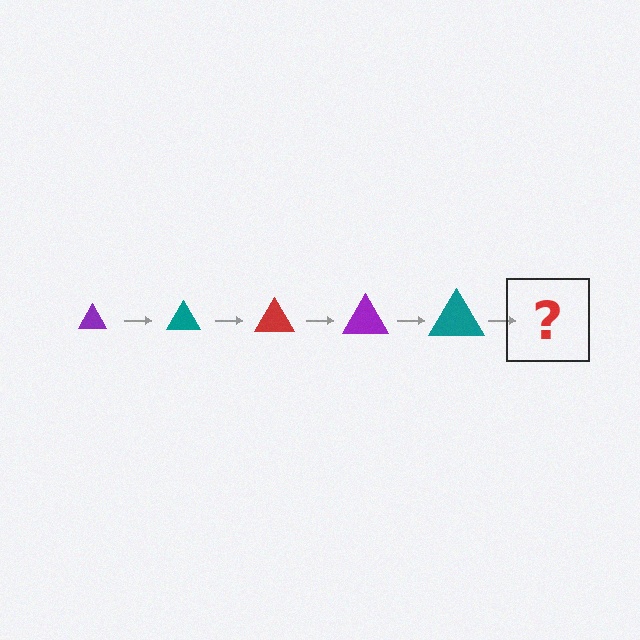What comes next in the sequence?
The next element should be a red triangle, larger than the previous one.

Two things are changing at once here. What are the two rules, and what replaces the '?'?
The two rules are that the triangle grows larger each step and the color cycles through purple, teal, and red. The '?' should be a red triangle, larger than the previous one.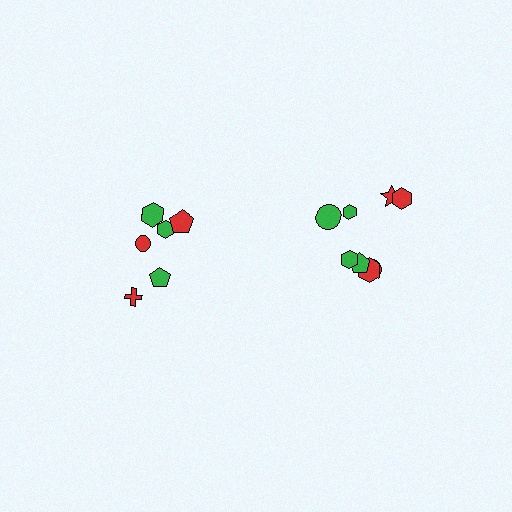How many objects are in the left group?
There are 6 objects.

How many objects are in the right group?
There are 8 objects.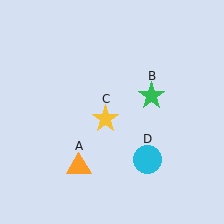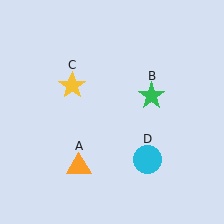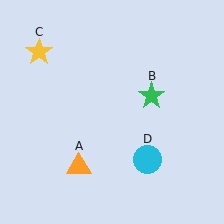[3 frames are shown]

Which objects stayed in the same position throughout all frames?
Orange triangle (object A) and green star (object B) and cyan circle (object D) remained stationary.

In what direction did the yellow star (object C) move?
The yellow star (object C) moved up and to the left.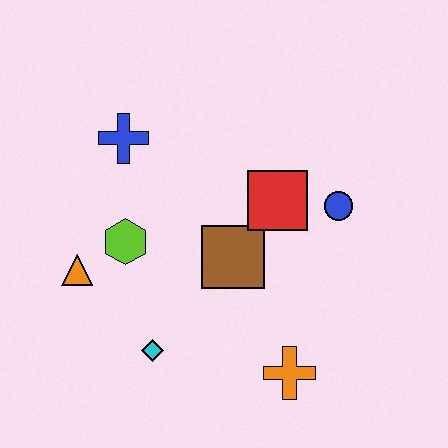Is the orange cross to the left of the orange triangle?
No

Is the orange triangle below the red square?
Yes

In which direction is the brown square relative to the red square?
The brown square is below the red square.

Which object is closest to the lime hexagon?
The orange triangle is closest to the lime hexagon.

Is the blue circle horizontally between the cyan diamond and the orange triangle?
No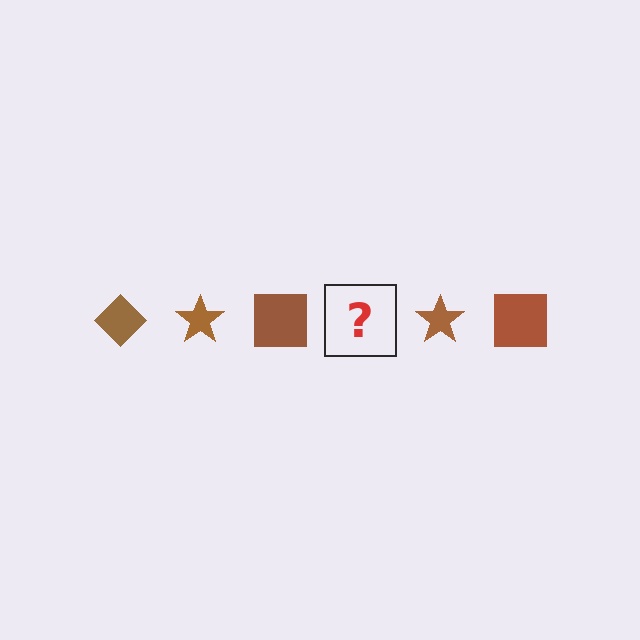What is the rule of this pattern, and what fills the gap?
The rule is that the pattern cycles through diamond, star, square shapes in brown. The gap should be filled with a brown diamond.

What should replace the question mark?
The question mark should be replaced with a brown diamond.